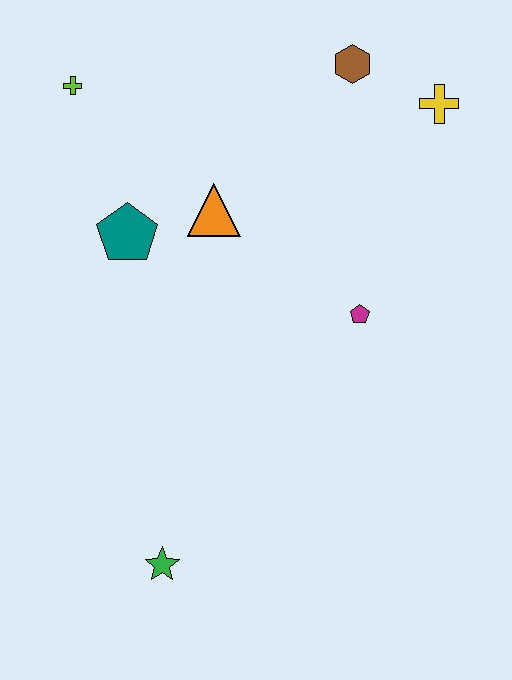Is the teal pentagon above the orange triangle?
No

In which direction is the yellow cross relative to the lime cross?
The yellow cross is to the right of the lime cross.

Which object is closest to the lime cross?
The teal pentagon is closest to the lime cross.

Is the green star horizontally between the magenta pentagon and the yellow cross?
No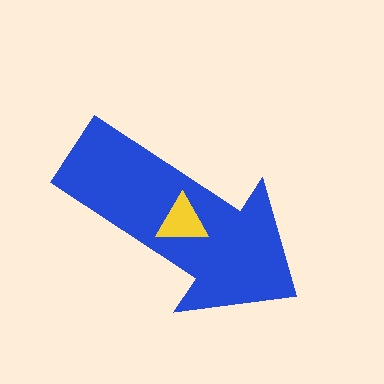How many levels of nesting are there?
2.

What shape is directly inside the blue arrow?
The yellow triangle.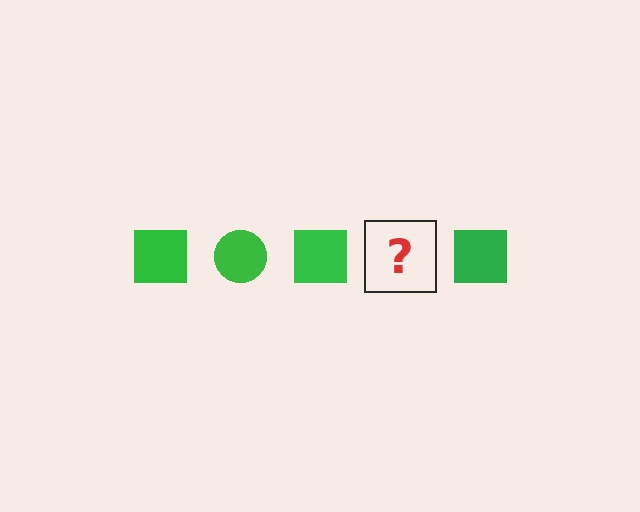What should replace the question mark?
The question mark should be replaced with a green circle.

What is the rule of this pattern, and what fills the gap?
The rule is that the pattern cycles through square, circle shapes in green. The gap should be filled with a green circle.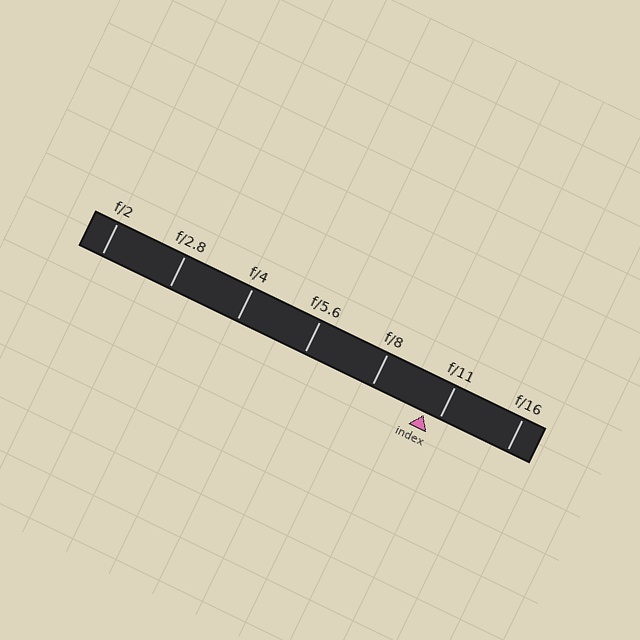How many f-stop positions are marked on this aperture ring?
There are 7 f-stop positions marked.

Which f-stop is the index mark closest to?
The index mark is closest to f/11.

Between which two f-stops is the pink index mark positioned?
The index mark is between f/8 and f/11.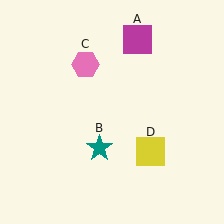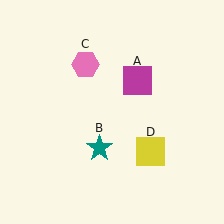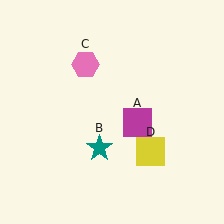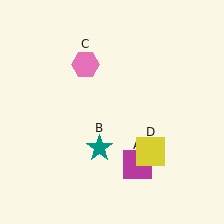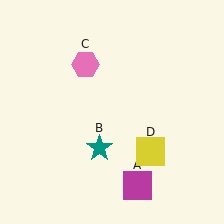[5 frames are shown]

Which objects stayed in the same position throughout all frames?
Teal star (object B) and pink hexagon (object C) and yellow square (object D) remained stationary.